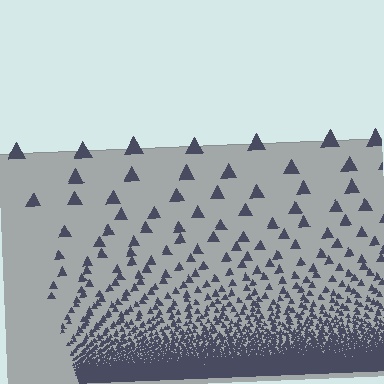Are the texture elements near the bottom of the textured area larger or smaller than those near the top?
Smaller. The gradient is inverted — elements near the bottom are smaller and denser.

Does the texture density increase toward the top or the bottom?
Density increases toward the bottom.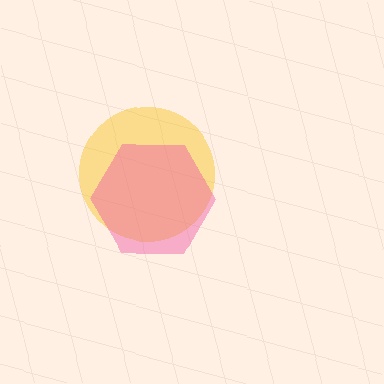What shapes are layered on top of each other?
The layered shapes are: a yellow circle, a pink hexagon.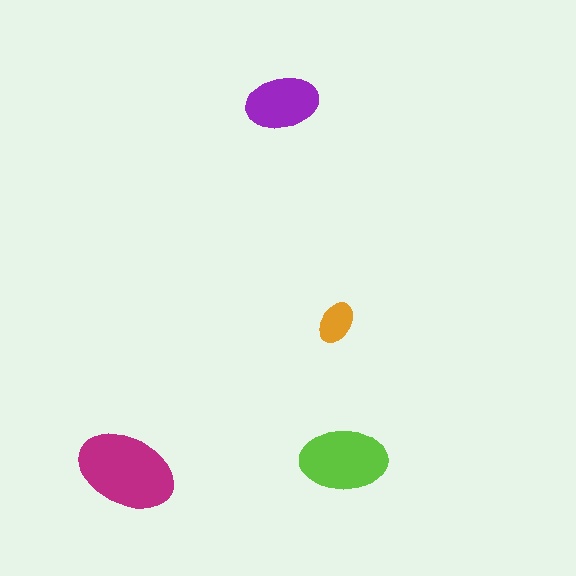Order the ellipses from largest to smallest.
the magenta one, the lime one, the purple one, the orange one.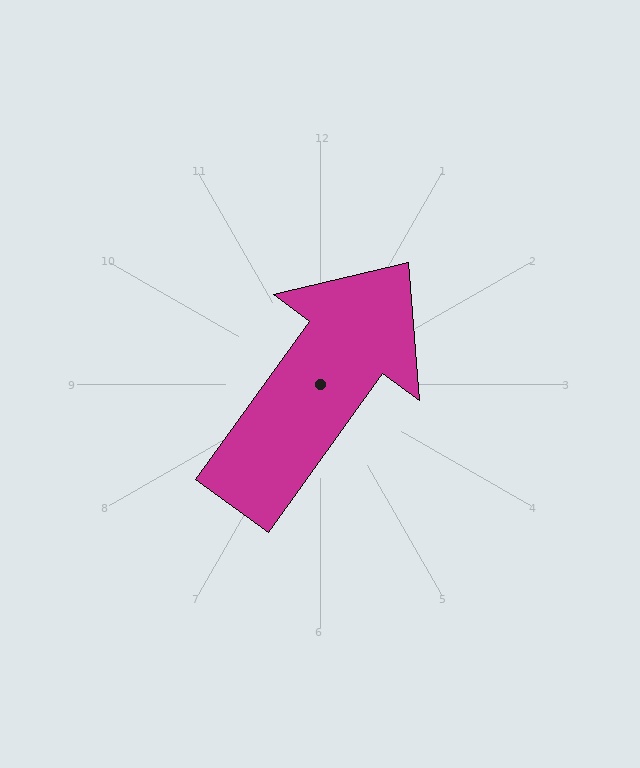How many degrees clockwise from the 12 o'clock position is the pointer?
Approximately 36 degrees.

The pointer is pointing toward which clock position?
Roughly 1 o'clock.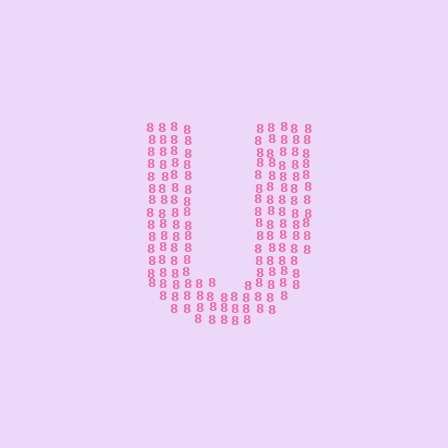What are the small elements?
The small elements are digit 8's.